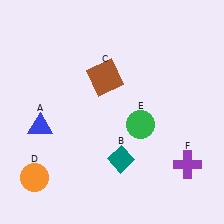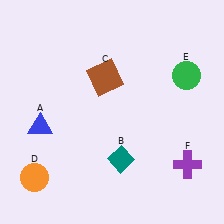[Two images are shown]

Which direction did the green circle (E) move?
The green circle (E) moved up.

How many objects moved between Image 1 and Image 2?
1 object moved between the two images.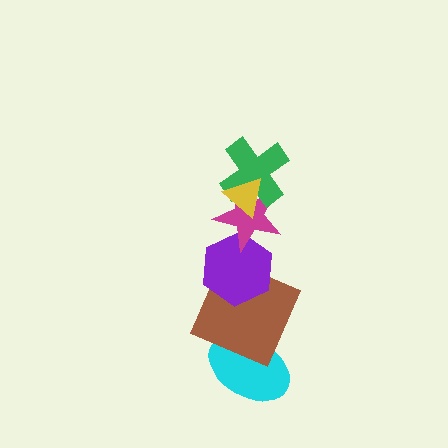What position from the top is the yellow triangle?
The yellow triangle is 1st from the top.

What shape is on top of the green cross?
The yellow triangle is on top of the green cross.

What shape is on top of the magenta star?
The green cross is on top of the magenta star.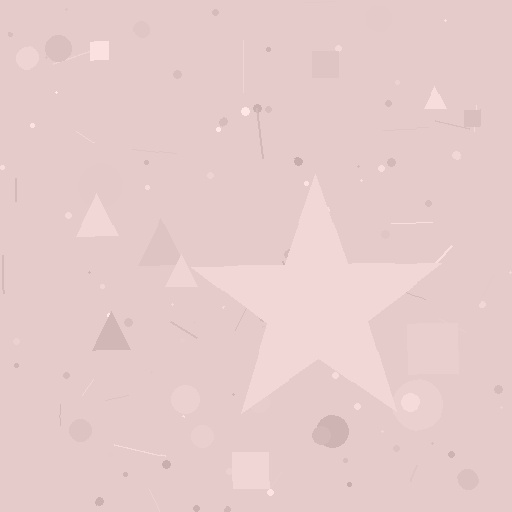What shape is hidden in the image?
A star is hidden in the image.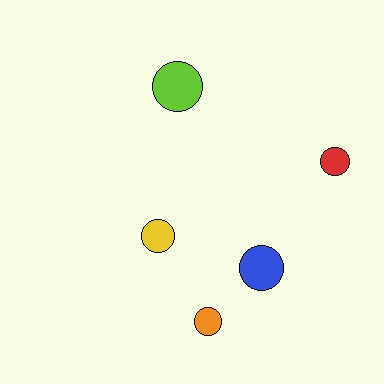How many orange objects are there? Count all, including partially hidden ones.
There is 1 orange object.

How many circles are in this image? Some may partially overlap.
There are 5 circles.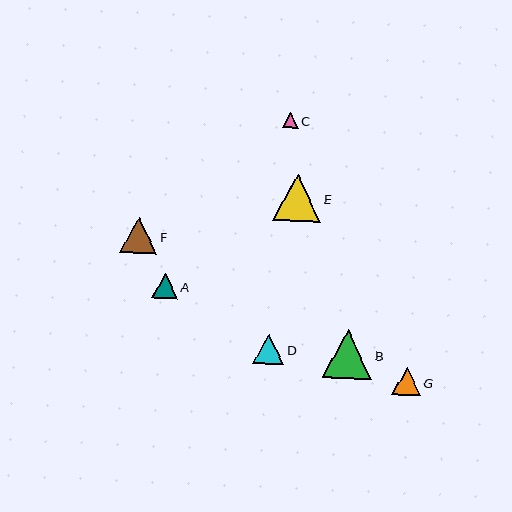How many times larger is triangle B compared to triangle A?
Triangle B is approximately 1.9 times the size of triangle A.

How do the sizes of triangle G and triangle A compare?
Triangle G and triangle A are approximately the same size.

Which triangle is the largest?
Triangle B is the largest with a size of approximately 49 pixels.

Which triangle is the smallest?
Triangle C is the smallest with a size of approximately 16 pixels.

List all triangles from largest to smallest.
From largest to smallest: B, E, F, D, G, A, C.